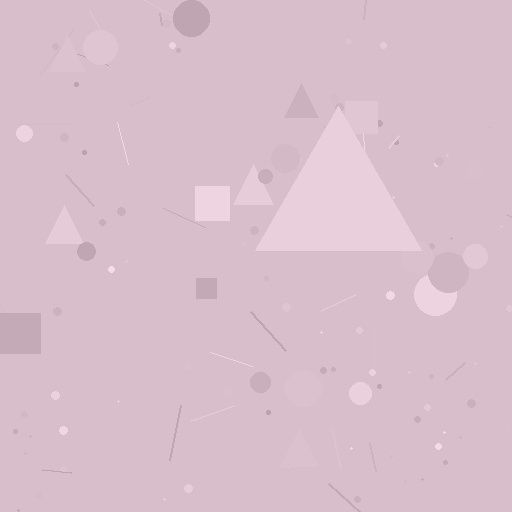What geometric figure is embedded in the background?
A triangle is embedded in the background.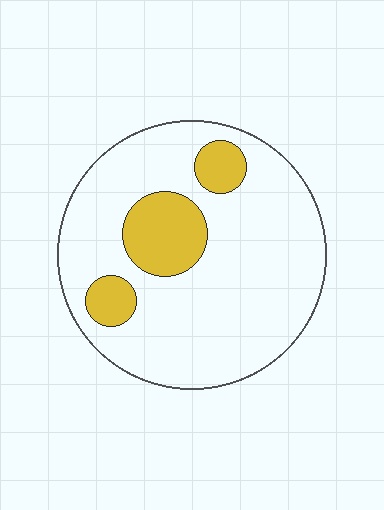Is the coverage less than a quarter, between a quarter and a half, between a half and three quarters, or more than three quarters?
Less than a quarter.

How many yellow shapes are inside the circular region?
3.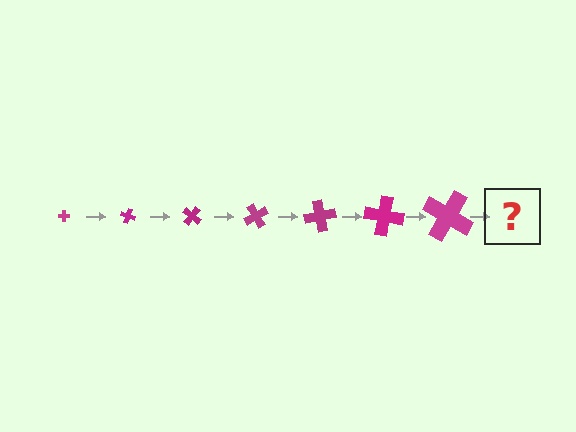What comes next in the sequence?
The next element should be a cross, larger than the previous one and rotated 140 degrees from the start.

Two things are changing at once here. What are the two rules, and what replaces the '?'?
The two rules are that the cross grows larger each step and it rotates 20 degrees each step. The '?' should be a cross, larger than the previous one and rotated 140 degrees from the start.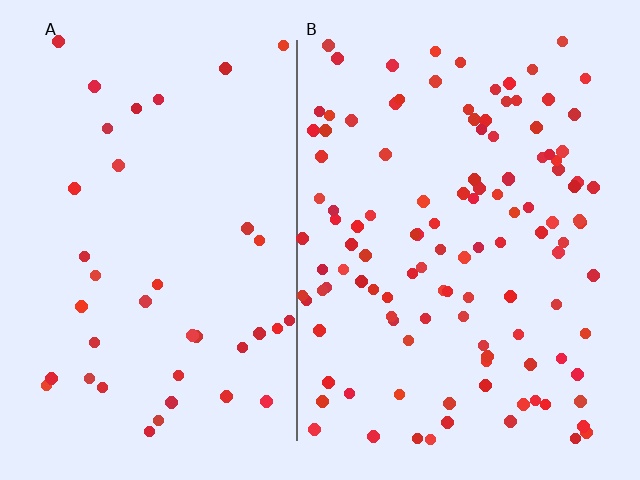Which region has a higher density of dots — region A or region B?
B (the right).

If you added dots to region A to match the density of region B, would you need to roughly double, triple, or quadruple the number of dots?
Approximately triple.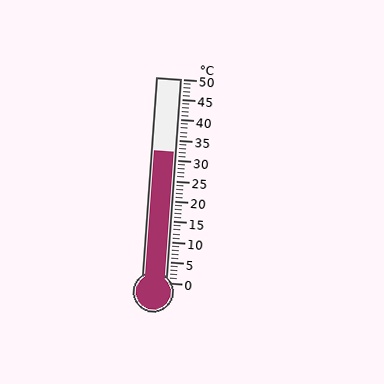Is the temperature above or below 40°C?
The temperature is below 40°C.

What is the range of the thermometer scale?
The thermometer scale ranges from 0°C to 50°C.